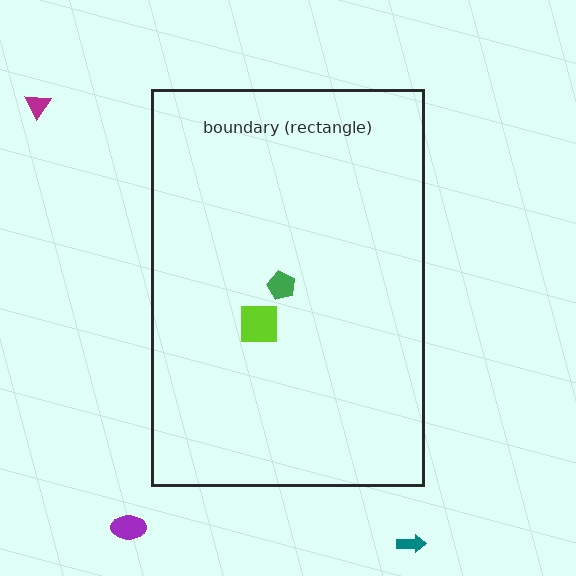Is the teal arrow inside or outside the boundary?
Outside.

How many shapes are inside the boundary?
2 inside, 3 outside.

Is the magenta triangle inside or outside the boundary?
Outside.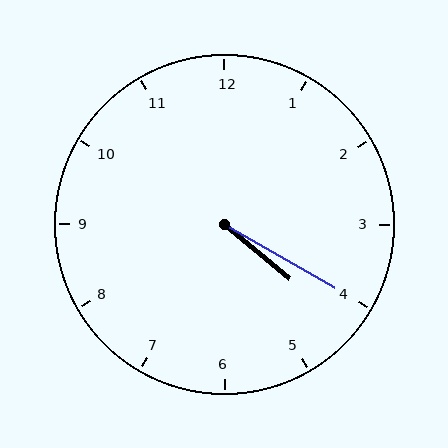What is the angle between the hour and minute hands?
Approximately 10 degrees.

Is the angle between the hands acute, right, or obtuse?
It is acute.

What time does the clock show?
4:20.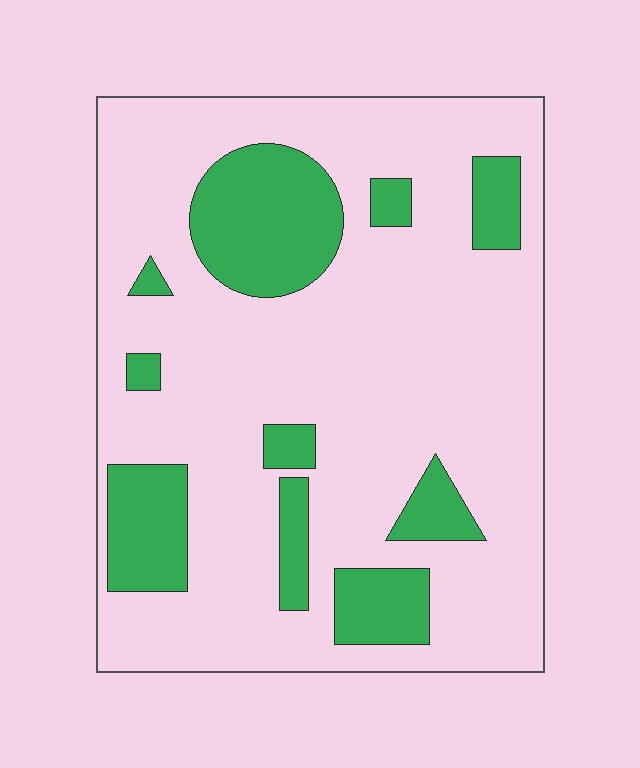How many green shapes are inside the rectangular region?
10.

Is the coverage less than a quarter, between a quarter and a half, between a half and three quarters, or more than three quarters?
Less than a quarter.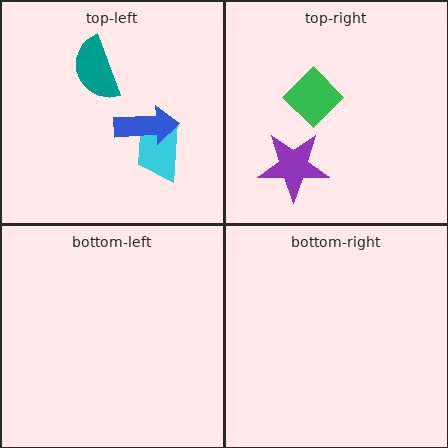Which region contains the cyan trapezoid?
The top-left region.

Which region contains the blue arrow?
The top-left region.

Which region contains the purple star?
The top-right region.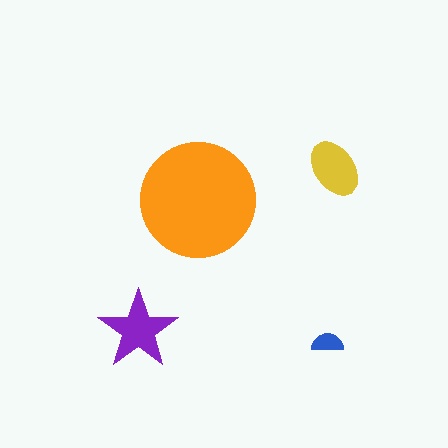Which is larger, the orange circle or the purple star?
The orange circle.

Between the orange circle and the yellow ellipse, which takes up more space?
The orange circle.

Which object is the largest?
The orange circle.